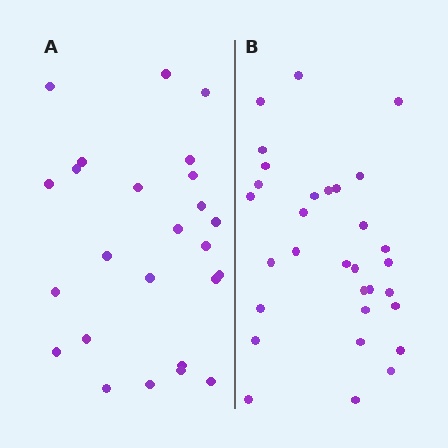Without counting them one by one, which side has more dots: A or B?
Region B (the right region) has more dots.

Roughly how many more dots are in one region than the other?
Region B has about 6 more dots than region A.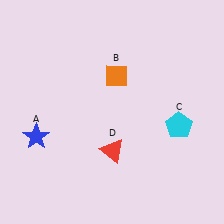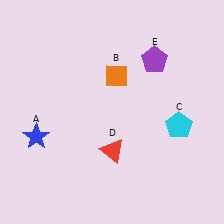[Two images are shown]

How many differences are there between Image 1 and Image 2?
There is 1 difference between the two images.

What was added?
A purple pentagon (E) was added in Image 2.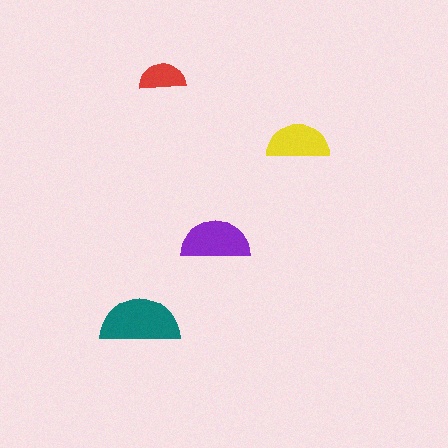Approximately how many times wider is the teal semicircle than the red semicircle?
About 1.5 times wider.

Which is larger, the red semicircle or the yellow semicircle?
The yellow one.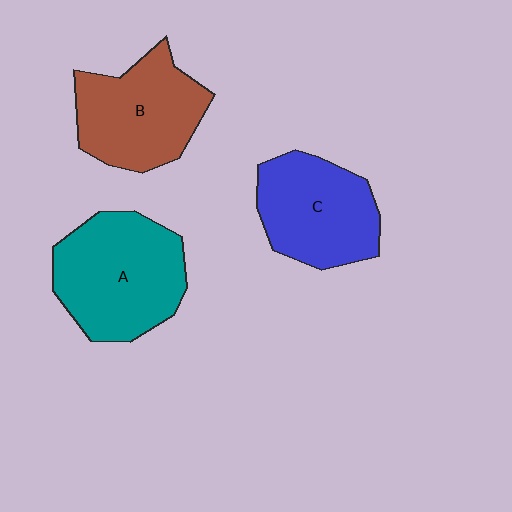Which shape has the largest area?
Shape A (teal).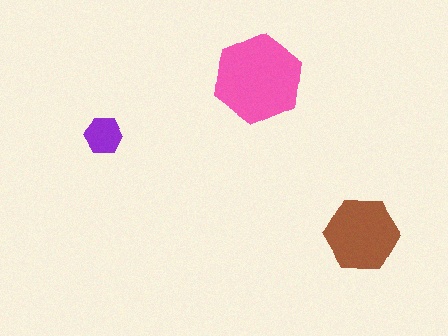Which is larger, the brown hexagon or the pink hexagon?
The pink one.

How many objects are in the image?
There are 3 objects in the image.